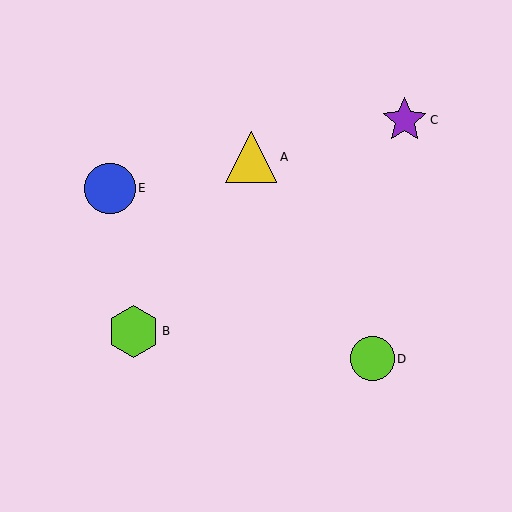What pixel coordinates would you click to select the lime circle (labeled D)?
Click at (372, 359) to select the lime circle D.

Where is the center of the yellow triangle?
The center of the yellow triangle is at (251, 157).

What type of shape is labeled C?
Shape C is a purple star.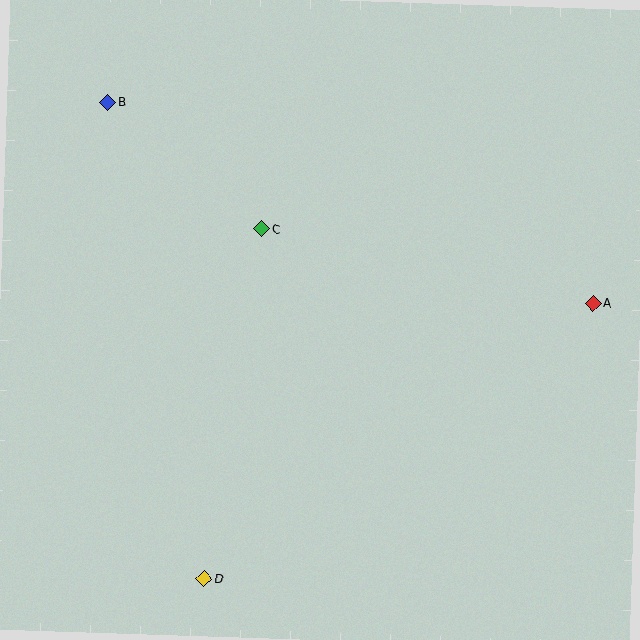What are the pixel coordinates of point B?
Point B is at (108, 102).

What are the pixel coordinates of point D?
Point D is at (204, 578).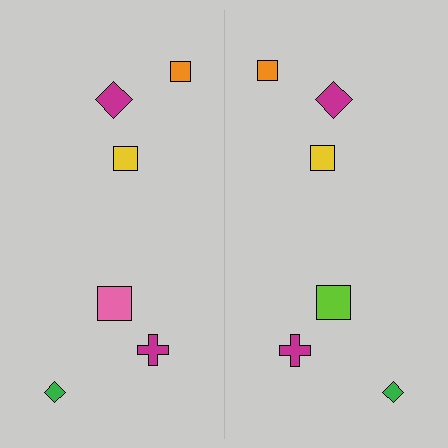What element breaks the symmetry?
The lime square on the right side breaks the symmetry — its mirror counterpart is pink.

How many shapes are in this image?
There are 12 shapes in this image.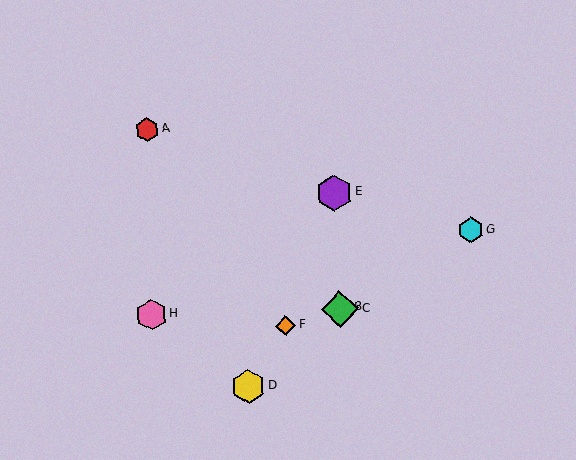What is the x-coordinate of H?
Object H is at x≈151.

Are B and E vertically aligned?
Yes, both are at x≈340.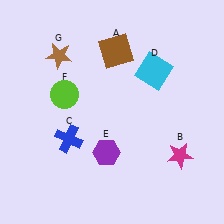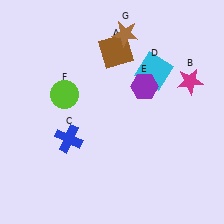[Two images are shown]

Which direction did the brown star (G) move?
The brown star (G) moved right.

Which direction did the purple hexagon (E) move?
The purple hexagon (E) moved up.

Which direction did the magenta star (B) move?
The magenta star (B) moved up.